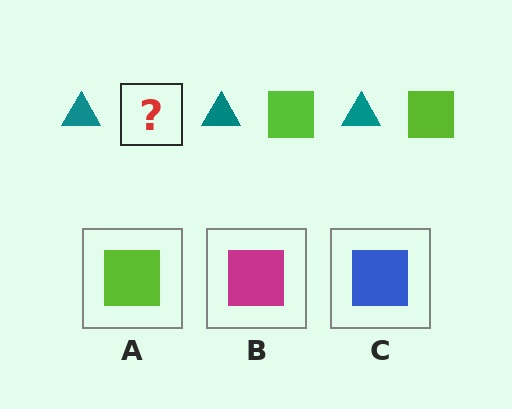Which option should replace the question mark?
Option A.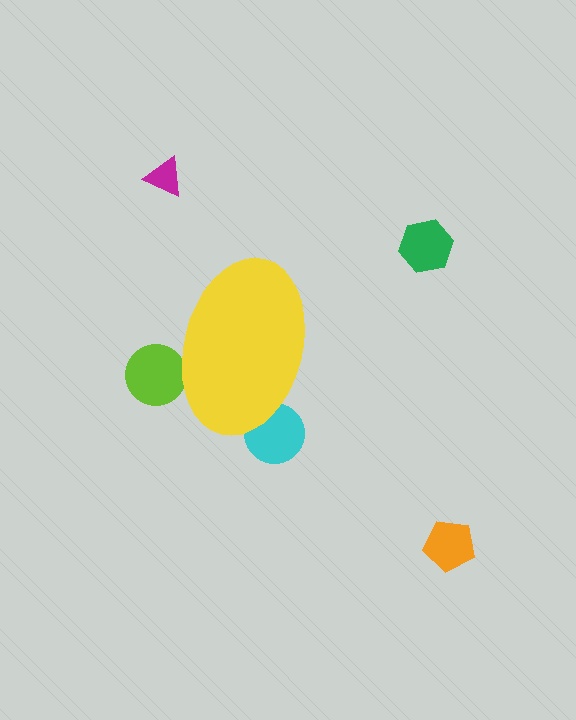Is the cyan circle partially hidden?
Yes, the cyan circle is partially hidden behind the yellow ellipse.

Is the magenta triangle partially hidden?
No, the magenta triangle is fully visible.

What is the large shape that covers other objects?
A yellow ellipse.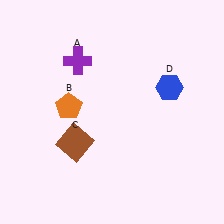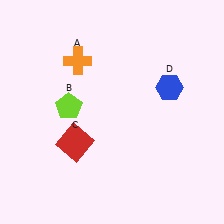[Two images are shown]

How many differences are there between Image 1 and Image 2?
There are 3 differences between the two images.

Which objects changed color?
A changed from purple to orange. B changed from orange to lime. C changed from brown to red.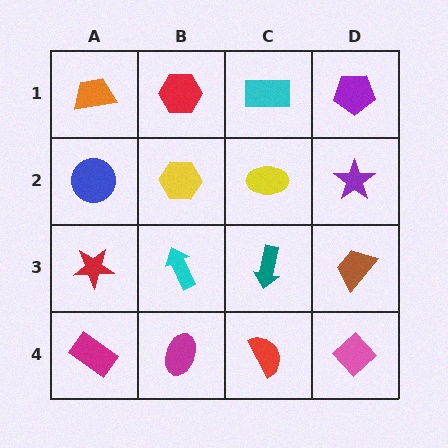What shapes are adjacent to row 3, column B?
A yellow hexagon (row 2, column B), a magenta ellipse (row 4, column B), a red star (row 3, column A), a teal arrow (row 3, column C).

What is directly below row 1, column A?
A blue circle.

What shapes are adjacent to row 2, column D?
A purple pentagon (row 1, column D), a brown trapezoid (row 3, column D), a yellow ellipse (row 2, column C).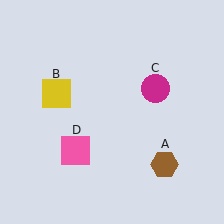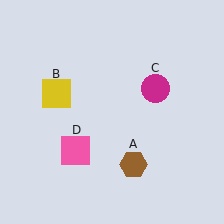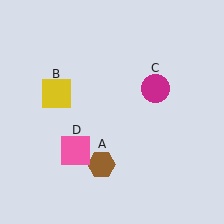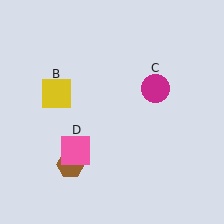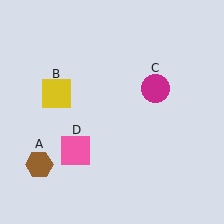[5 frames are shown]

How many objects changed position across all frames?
1 object changed position: brown hexagon (object A).